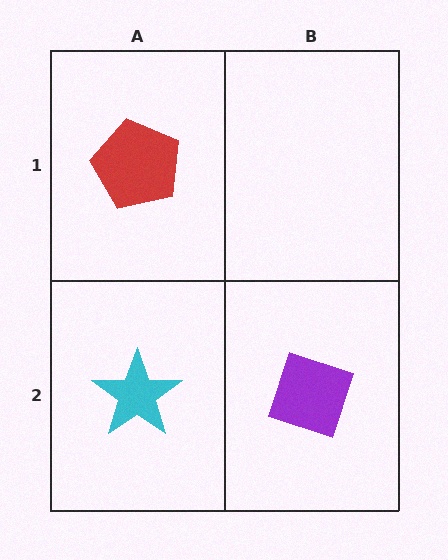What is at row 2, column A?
A cyan star.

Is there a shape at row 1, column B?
No, that cell is empty.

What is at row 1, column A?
A red pentagon.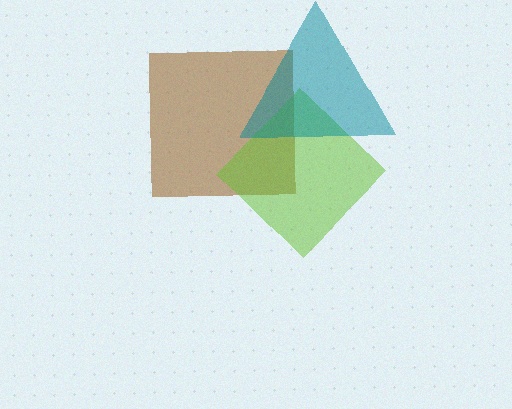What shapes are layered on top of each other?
The layered shapes are: a brown square, a lime diamond, a teal triangle.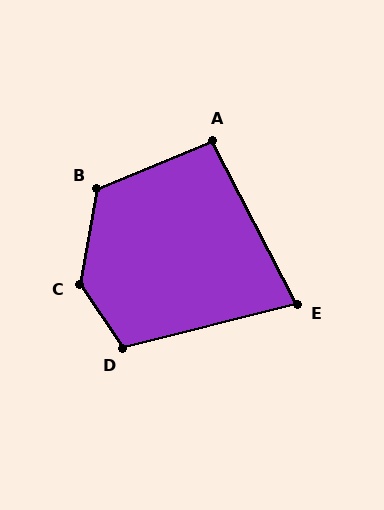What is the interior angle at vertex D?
Approximately 110 degrees (obtuse).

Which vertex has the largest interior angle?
C, at approximately 136 degrees.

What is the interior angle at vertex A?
Approximately 95 degrees (approximately right).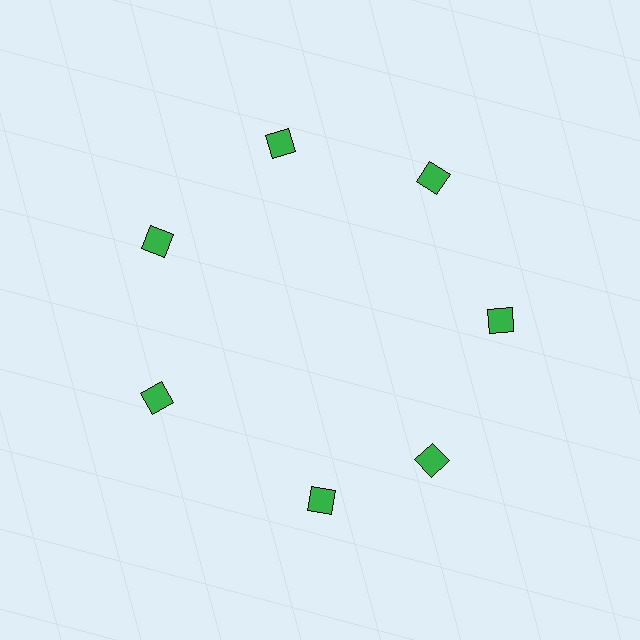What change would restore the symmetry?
The symmetry would be restored by rotating it back into even spacing with its neighbors so that all 7 diamonds sit at equal angles and equal distance from the center.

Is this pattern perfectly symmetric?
No. The 7 green diamonds are arranged in a ring, but one element near the 6 o'clock position is rotated out of alignment along the ring, breaking the 7-fold rotational symmetry.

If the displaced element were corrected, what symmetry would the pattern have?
It would have 7-fold rotational symmetry — the pattern would map onto itself every 51 degrees.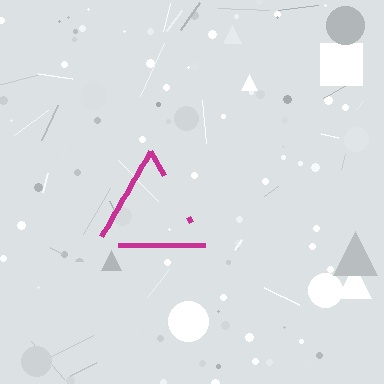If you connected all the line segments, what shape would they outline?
They would outline a triangle.